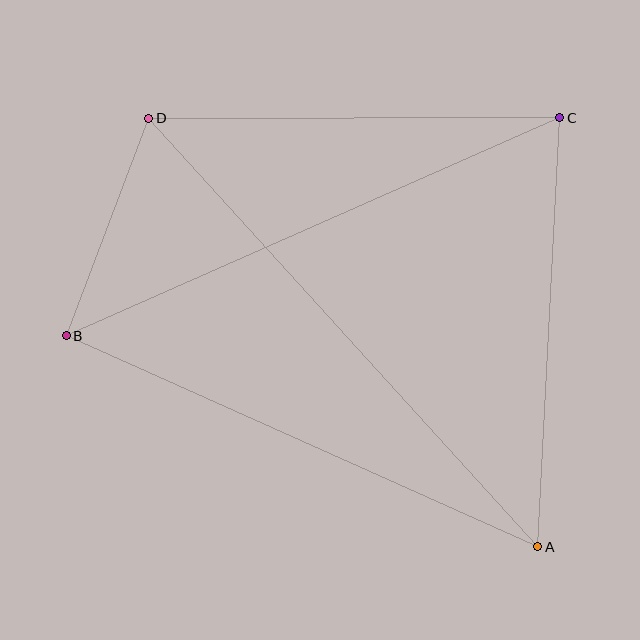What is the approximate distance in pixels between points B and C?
The distance between B and C is approximately 539 pixels.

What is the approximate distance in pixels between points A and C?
The distance between A and C is approximately 430 pixels.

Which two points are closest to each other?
Points B and D are closest to each other.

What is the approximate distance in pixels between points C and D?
The distance between C and D is approximately 411 pixels.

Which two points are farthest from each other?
Points A and D are farthest from each other.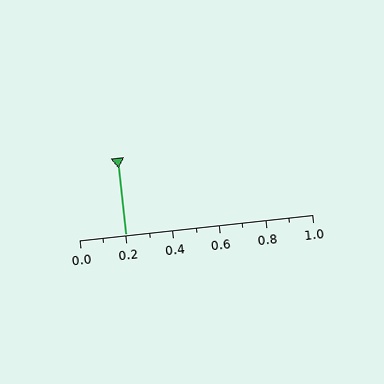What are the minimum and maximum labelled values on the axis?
The axis runs from 0.0 to 1.0.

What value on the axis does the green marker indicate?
The marker indicates approximately 0.2.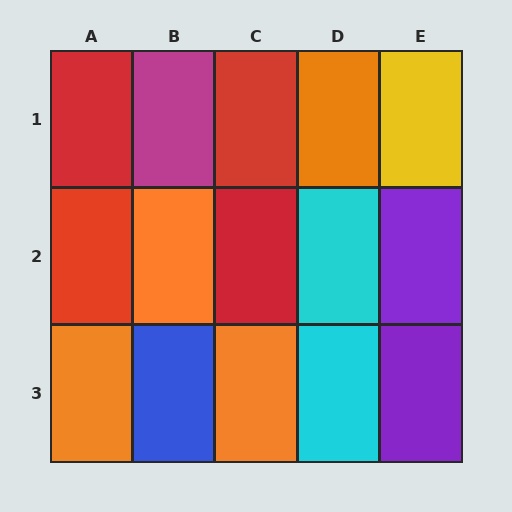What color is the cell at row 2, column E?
Purple.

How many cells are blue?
1 cell is blue.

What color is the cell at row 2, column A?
Red.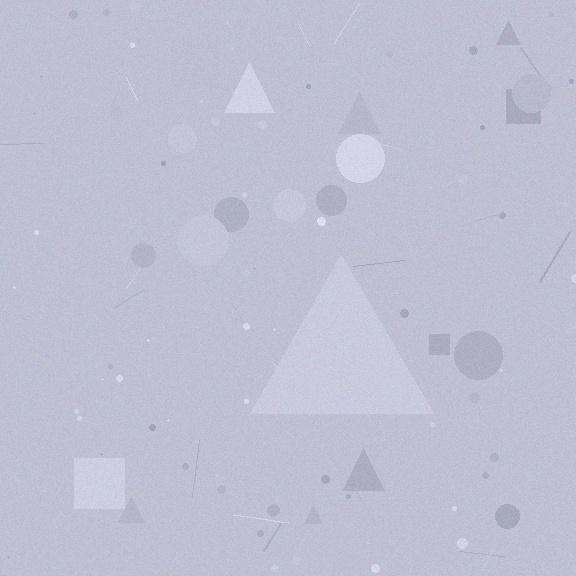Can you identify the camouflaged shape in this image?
The camouflaged shape is a triangle.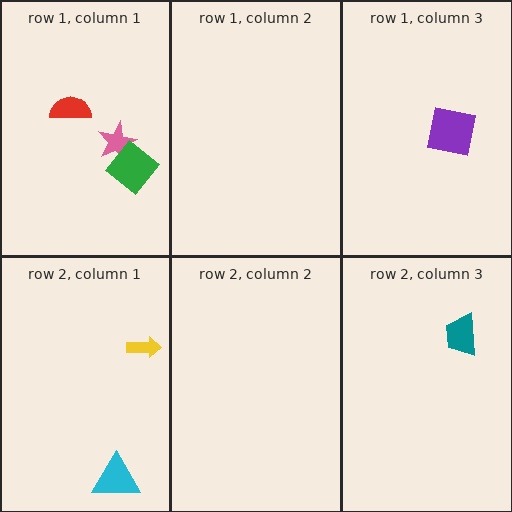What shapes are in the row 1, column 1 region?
The pink star, the red semicircle, the green diamond.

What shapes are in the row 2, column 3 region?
The teal trapezoid.